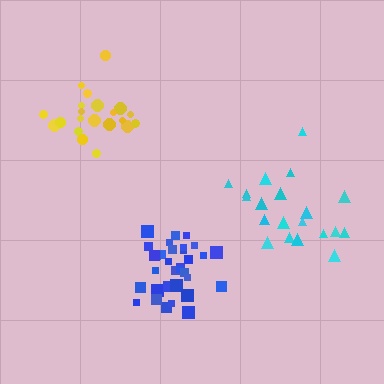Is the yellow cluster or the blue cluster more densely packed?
Blue.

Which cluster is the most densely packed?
Blue.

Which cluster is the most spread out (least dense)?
Cyan.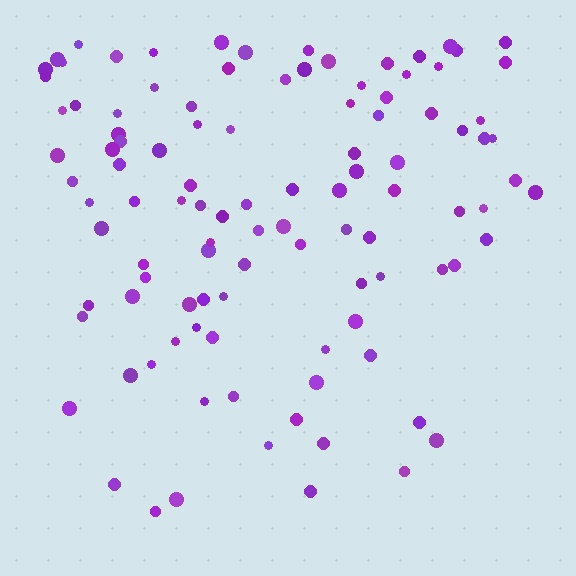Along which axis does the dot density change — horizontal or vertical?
Vertical.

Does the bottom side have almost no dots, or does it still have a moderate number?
Still a moderate number, just noticeably fewer than the top.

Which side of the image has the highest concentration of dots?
The top.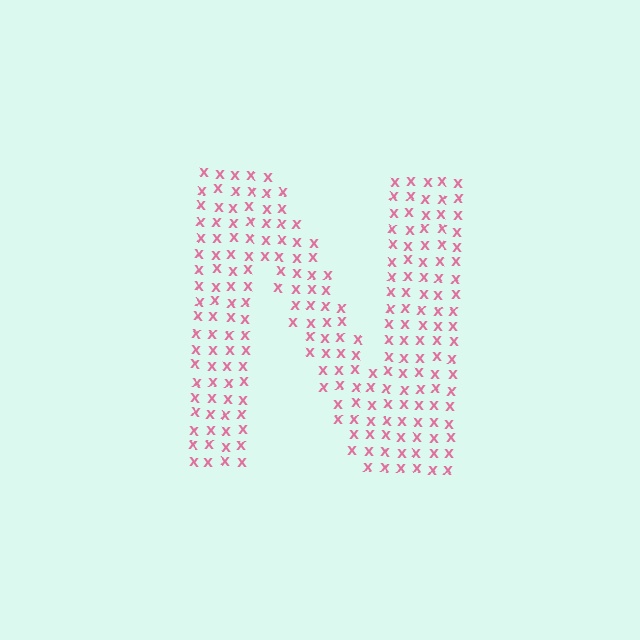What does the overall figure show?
The overall figure shows the letter N.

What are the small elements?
The small elements are letter X's.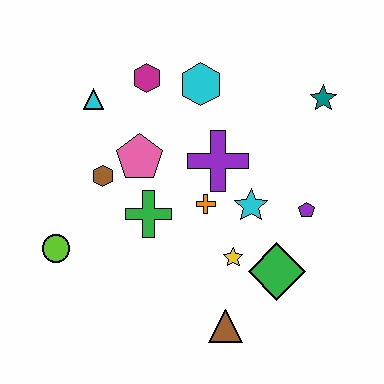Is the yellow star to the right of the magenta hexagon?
Yes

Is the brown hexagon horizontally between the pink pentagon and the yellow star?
No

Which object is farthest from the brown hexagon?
The teal star is farthest from the brown hexagon.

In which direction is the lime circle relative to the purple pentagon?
The lime circle is to the left of the purple pentagon.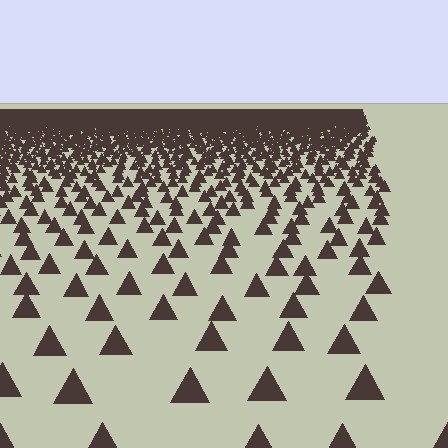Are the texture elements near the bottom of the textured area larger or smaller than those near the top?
Larger. Near the bottom, elements are closer to the viewer and appear at a bigger on-screen size.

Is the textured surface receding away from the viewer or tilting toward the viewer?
The surface is receding away from the viewer. Texture elements get smaller and denser toward the top.